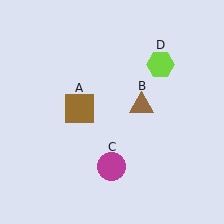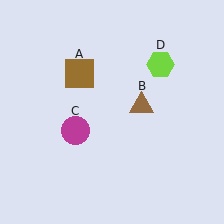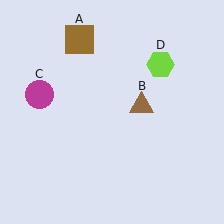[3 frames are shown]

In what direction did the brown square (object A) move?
The brown square (object A) moved up.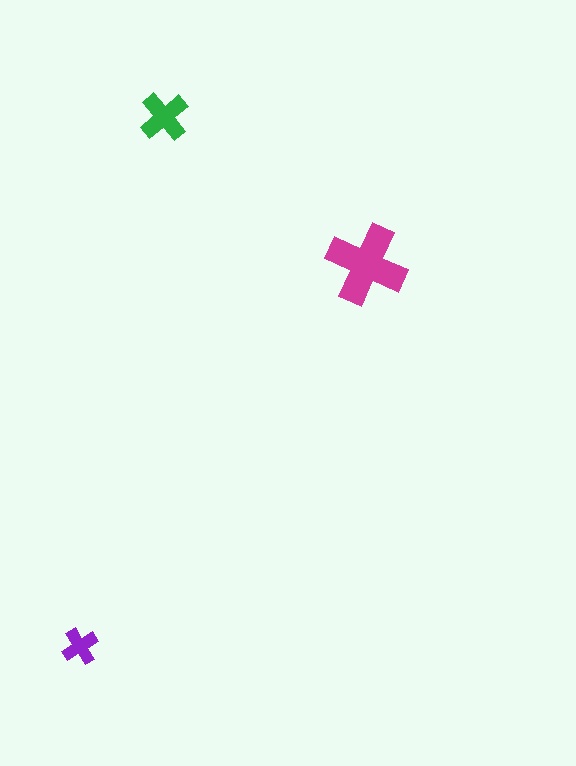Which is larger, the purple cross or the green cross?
The green one.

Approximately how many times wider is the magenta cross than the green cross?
About 1.5 times wider.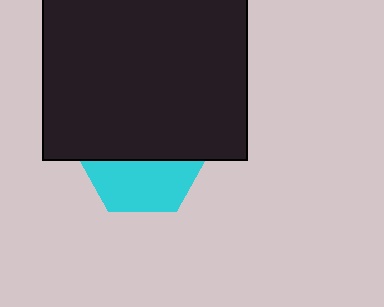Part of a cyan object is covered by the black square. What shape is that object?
It is a hexagon.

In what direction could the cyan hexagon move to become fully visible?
The cyan hexagon could move down. That would shift it out from behind the black square entirely.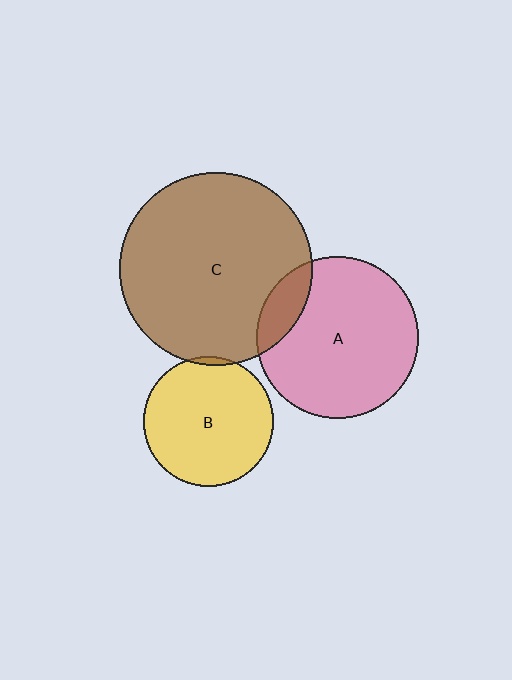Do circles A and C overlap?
Yes.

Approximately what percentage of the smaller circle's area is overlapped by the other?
Approximately 15%.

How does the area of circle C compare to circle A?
Approximately 1.4 times.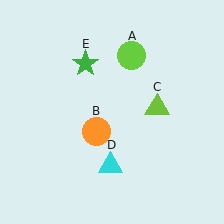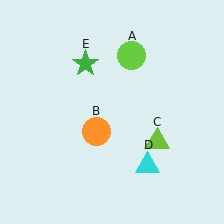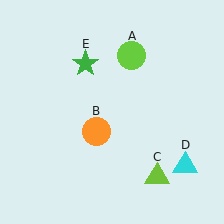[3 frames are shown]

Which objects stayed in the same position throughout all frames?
Lime circle (object A) and orange circle (object B) and green star (object E) remained stationary.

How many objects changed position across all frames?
2 objects changed position: lime triangle (object C), cyan triangle (object D).